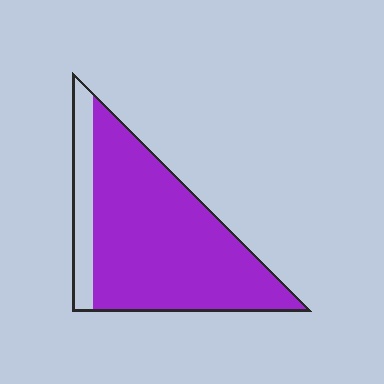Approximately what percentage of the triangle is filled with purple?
Approximately 85%.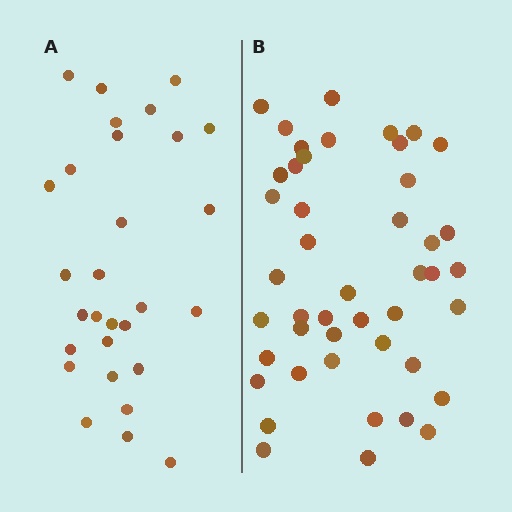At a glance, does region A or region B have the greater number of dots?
Region B (the right region) has more dots.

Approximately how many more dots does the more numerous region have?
Region B has approximately 15 more dots than region A.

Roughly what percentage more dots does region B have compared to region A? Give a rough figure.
About 55% more.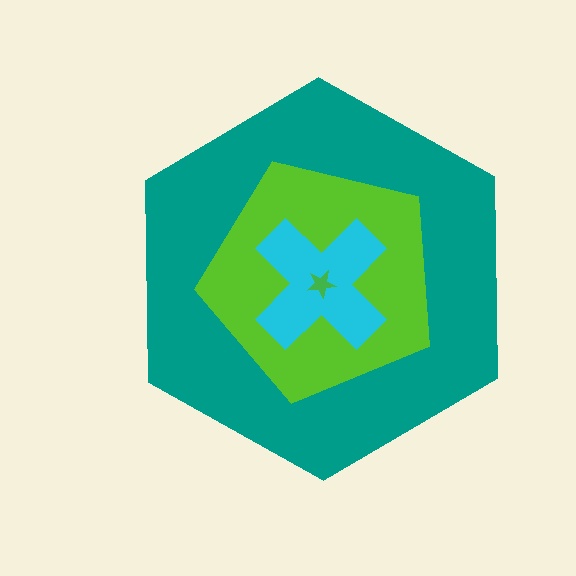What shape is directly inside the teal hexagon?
The lime pentagon.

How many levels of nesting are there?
4.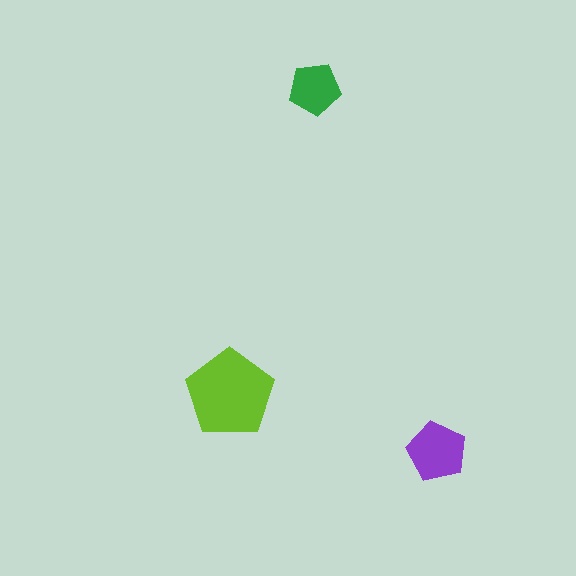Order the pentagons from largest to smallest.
the lime one, the purple one, the green one.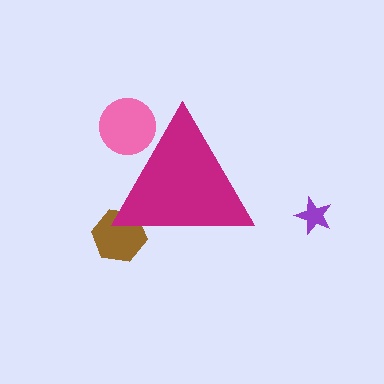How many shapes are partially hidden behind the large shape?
2 shapes are partially hidden.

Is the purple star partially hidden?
No, the purple star is fully visible.